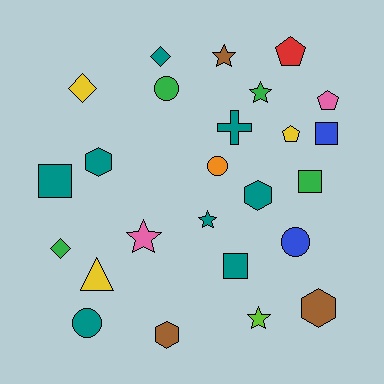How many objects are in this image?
There are 25 objects.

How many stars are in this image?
There are 5 stars.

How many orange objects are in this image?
There is 1 orange object.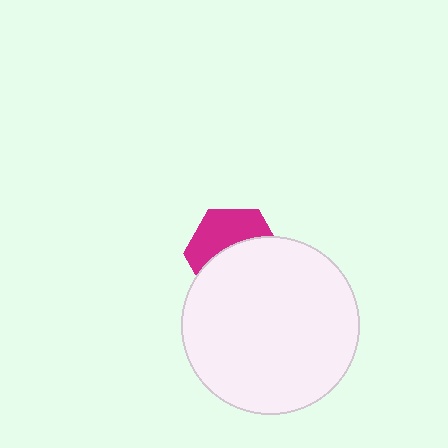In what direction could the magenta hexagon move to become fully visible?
The magenta hexagon could move up. That would shift it out from behind the white circle entirely.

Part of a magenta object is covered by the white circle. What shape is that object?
It is a hexagon.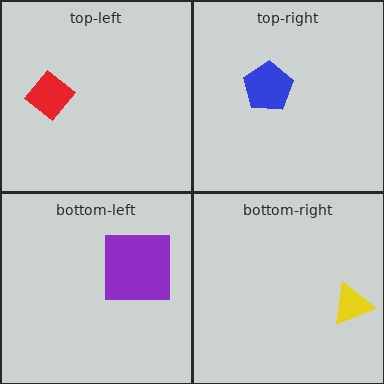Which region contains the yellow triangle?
The bottom-right region.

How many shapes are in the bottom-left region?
1.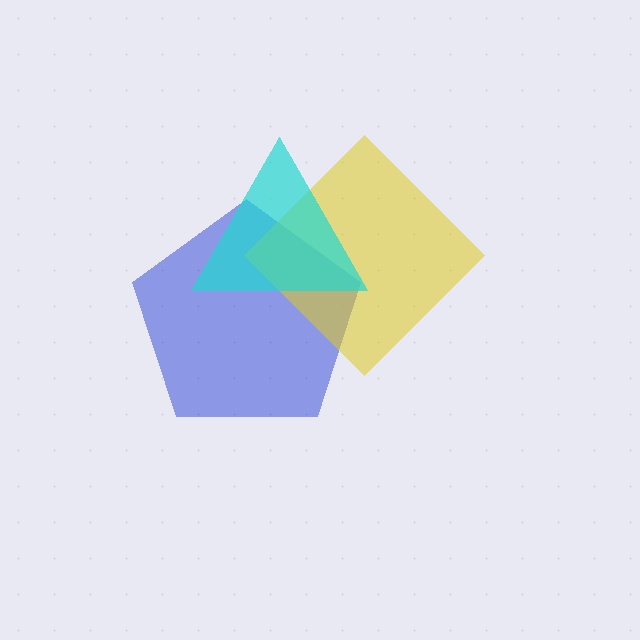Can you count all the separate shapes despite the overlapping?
Yes, there are 3 separate shapes.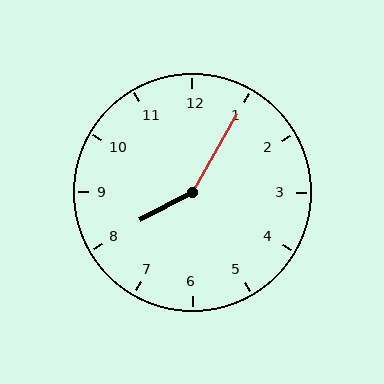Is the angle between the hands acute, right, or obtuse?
It is obtuse.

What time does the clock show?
8:05.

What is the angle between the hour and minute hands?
Approximately 148 degrees.